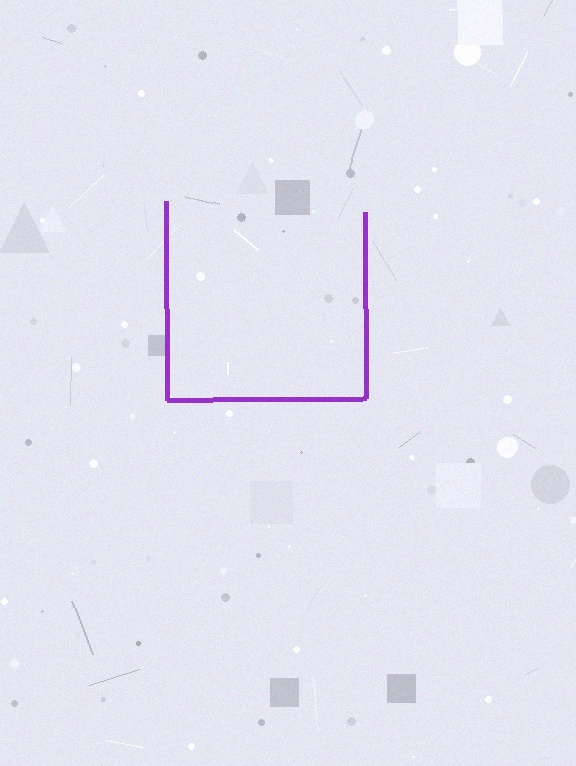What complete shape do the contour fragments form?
The contour fragments form a square.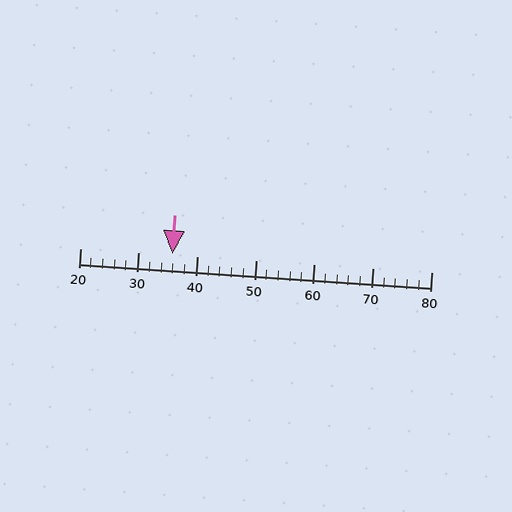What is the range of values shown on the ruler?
The ruler shows values from 20 to 80.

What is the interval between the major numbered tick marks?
The major tick marks are spaced 10 units apart.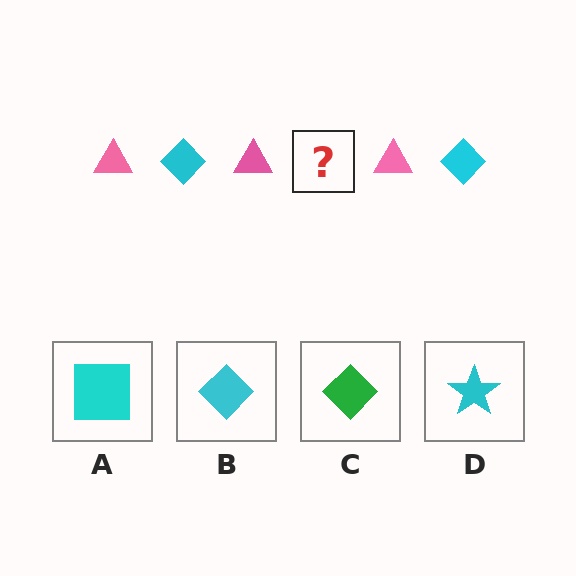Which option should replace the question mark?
Option B.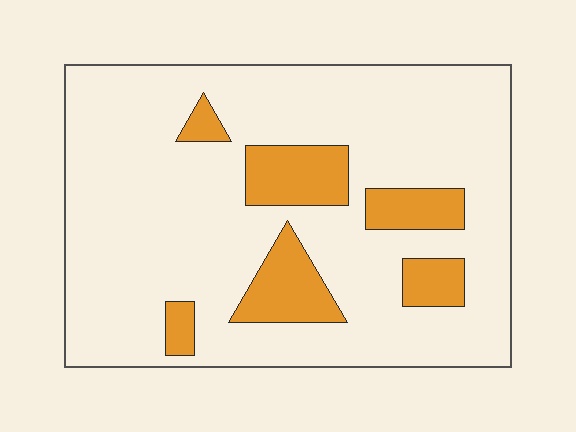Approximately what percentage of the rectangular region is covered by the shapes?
Approximately 15%.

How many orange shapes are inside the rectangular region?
6.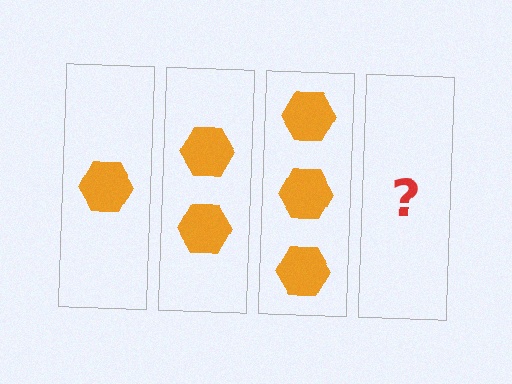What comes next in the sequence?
The next element should be 4 hexagons.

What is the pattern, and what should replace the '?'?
The pattern is that each step adds one more hexagon. The '?' should be 4 hexagons.